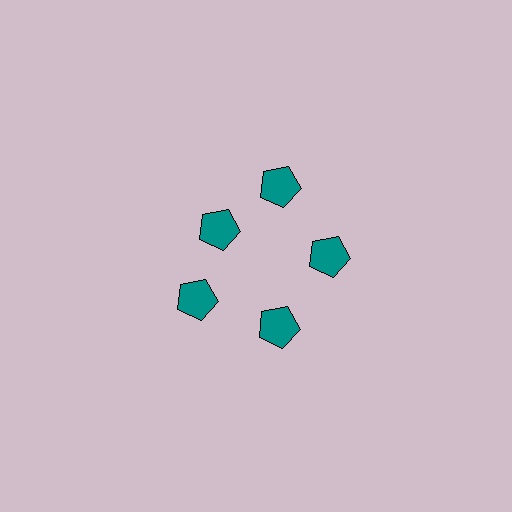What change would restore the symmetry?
The symmetry would be restored by moving it outward, back onto the ring so that all 5 pentagons sit at equal angles and equal distance from the center.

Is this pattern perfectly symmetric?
No. The 5 teal pentagons are arranged in a ring, but one element near the 10 o'clock position is pulled inward toward the center, breaking the 5-fold rotational symmetry.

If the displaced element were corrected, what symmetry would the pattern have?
It would have 5-fold rotational symmetry — the pattern would map onto itself every 72 degrees.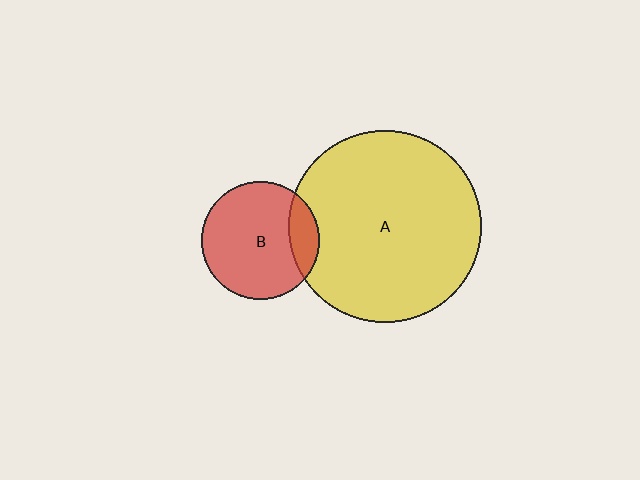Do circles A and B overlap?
Yes.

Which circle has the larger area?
Circle A (yellow).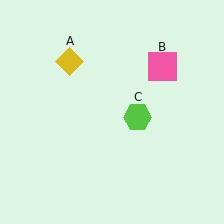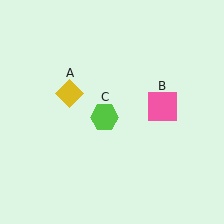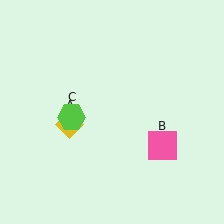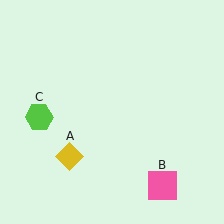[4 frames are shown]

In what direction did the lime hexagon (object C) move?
The lime hexagon (object C) moved left.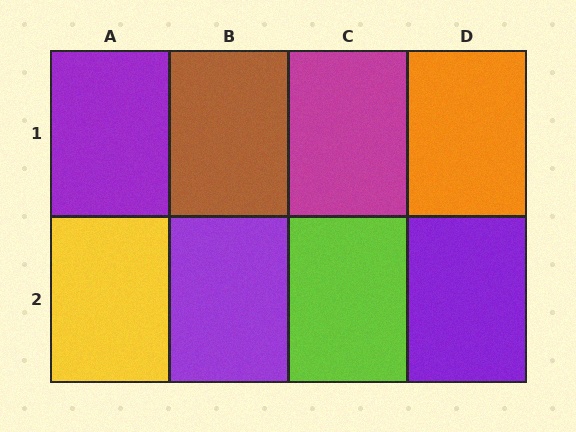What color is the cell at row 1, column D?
Orange.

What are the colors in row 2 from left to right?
Yellow, purple, lime, purple.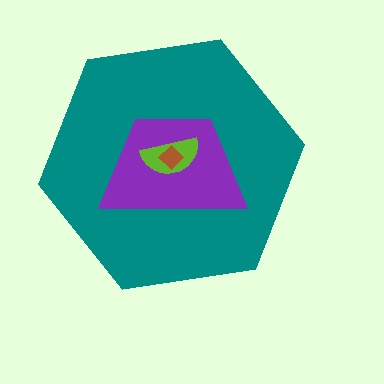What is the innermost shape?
The brown diamond.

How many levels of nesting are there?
4.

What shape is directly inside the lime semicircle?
The brown diamond.